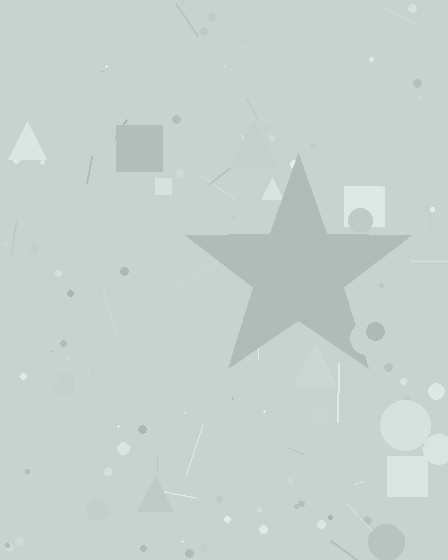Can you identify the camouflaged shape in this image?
The camouflaged shape is a star.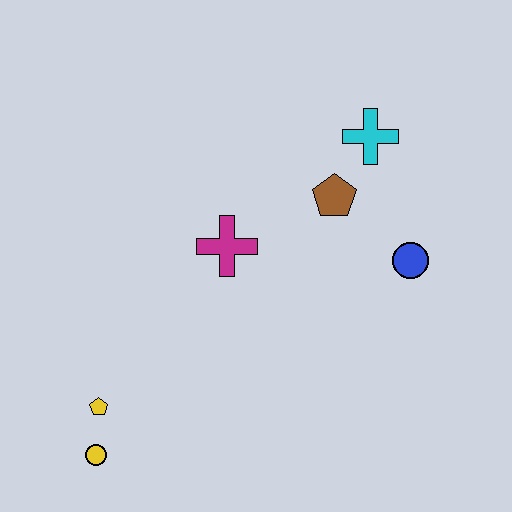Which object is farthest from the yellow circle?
The cyan cross is farthest from the yellow circle.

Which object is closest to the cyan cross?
The brown pentagon is closest to the cyan cross.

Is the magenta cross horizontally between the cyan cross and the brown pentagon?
No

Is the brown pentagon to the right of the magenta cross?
Yes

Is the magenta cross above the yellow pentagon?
Yes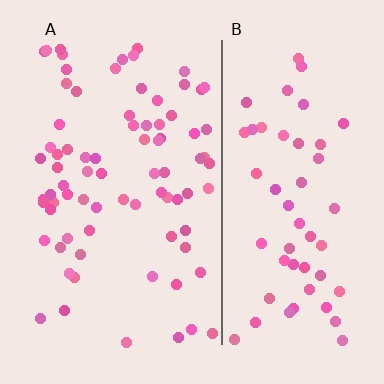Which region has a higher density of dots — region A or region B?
A (the left).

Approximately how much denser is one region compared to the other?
Approximately 1.4× — region A over region B.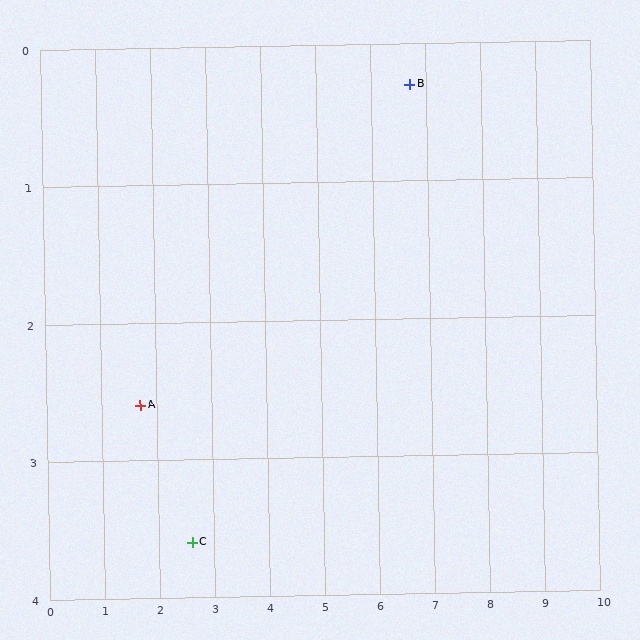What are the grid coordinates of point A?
Point A is at approximately (1.7, 2.6).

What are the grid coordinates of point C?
Point C is at approximately (2.6, 3.6).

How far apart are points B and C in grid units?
Points B and C are about 5.3 grid units apart.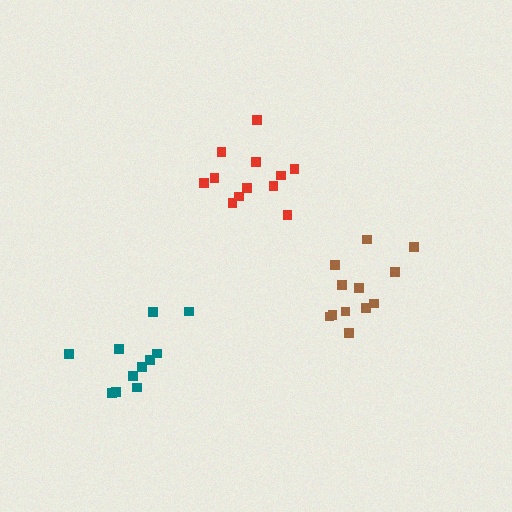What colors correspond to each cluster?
The clusters are colored: brown, red, teal.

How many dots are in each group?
Group 1: 12 dots, Group 2: 12 dots, Group 3: 11 dots (35 total).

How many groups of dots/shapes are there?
There are 3 groups.